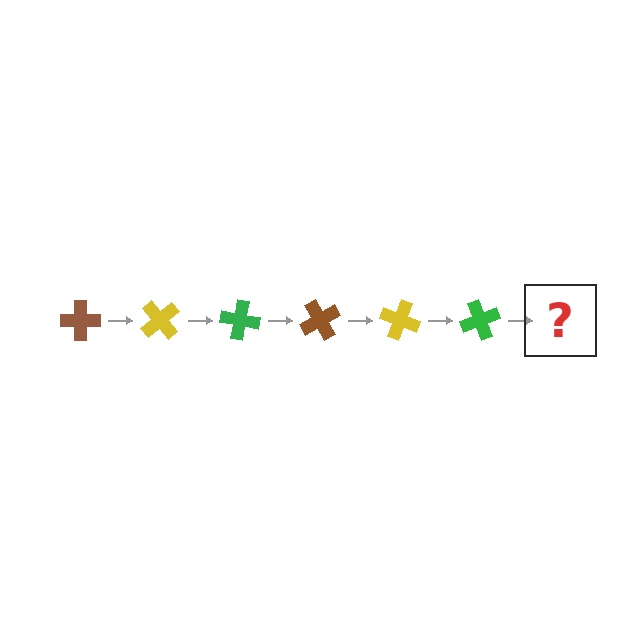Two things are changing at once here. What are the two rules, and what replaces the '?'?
The two rules are that it rotates 50 degrees each step and the color cycles through brown, yellow, and green. The '?' should be a brown cross, rotated 300 degrees from the start.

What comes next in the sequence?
The next element should be a brown cross, rotated 300 degrees from the start.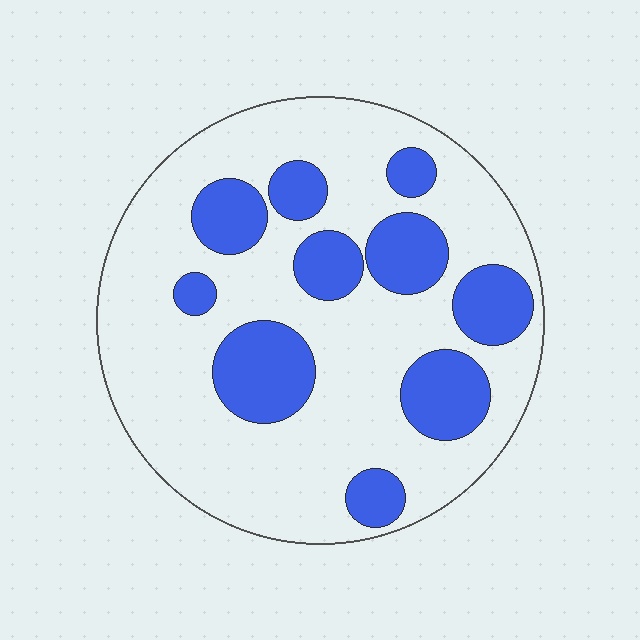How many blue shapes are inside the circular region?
10.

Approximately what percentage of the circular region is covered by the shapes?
Approximately 30%.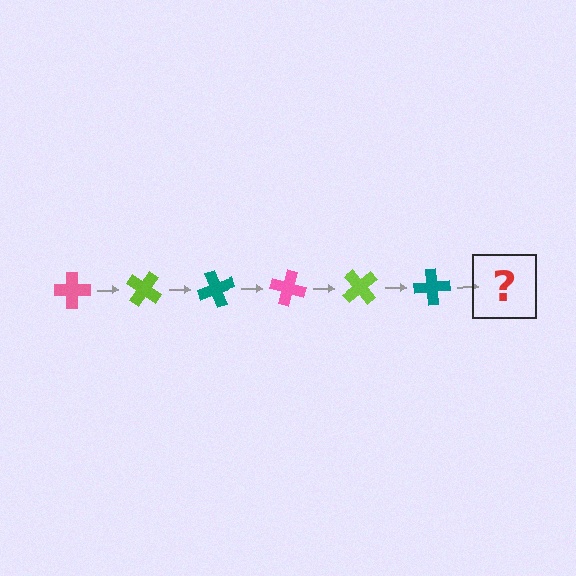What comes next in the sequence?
The next element should be a pink cross, rotated 210 degrees from the start.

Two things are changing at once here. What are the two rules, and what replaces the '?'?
The two rules are that it rotates 35 degrees each step and the color cycles through pink, lime, and teal. The '?' should be a pink cross, rotated 210 degrees from the start.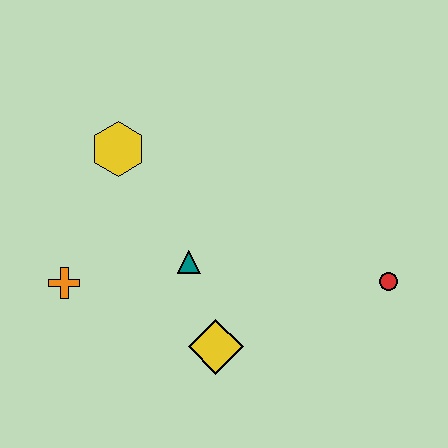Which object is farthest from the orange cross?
The red circle is farthest from the orange cross.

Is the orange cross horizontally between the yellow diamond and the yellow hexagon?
No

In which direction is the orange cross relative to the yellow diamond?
The orange cross is to the left of the yellow diamond.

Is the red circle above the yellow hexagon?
No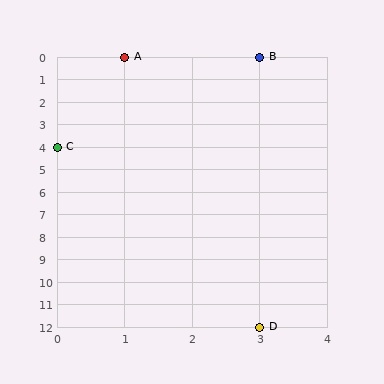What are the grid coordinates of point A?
Point A is at grid coordinates (1, 0).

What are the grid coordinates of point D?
Point D is at grid coordinates (3, 12).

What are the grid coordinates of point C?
Point C is at grid coordinates (0, 4).